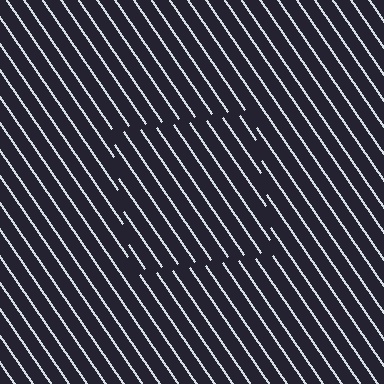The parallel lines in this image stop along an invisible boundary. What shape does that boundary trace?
An illusory square. The interior of the shape contains the same grating, shifted by half a period — the contour is defined by the phase discontinuity where line-ends from the inner and outer gratings abut.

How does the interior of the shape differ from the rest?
The interior of the shape contains the same grating, shifted by half a period — the contour is defined by the phase discontinuity where line-ends from the inner and outer gratings abut.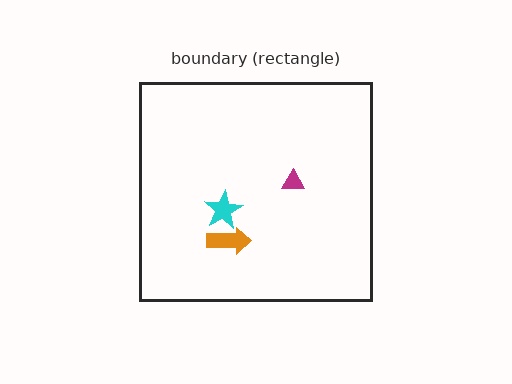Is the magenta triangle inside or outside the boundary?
Inside.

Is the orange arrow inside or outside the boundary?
Inside.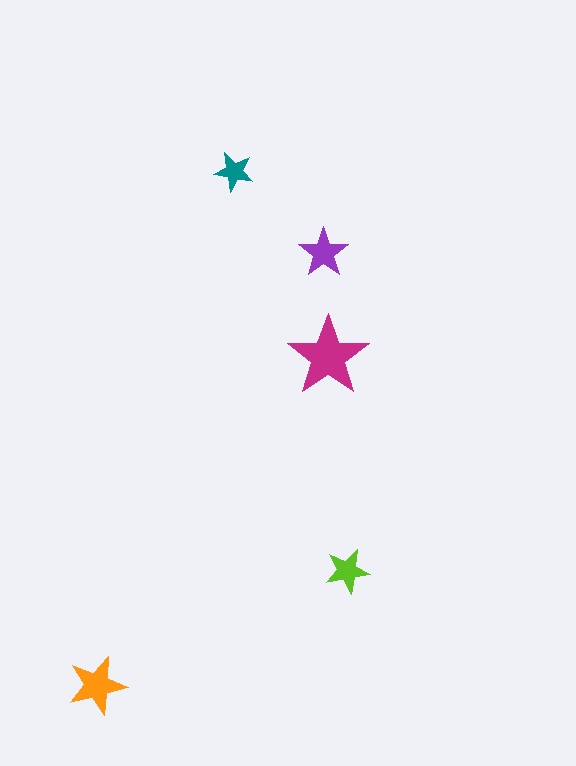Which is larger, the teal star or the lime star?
The lime one.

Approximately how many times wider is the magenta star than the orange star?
About 1.5 times wider.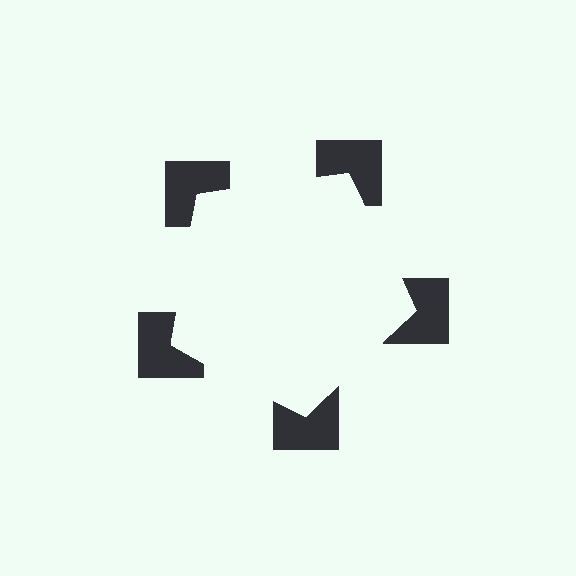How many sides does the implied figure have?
5 sides.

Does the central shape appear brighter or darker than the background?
It typically appears slightly brighter than the background, even though no actual brightness change is drawn.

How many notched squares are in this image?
There are 5 — one at each vertex of the illusory pentagon.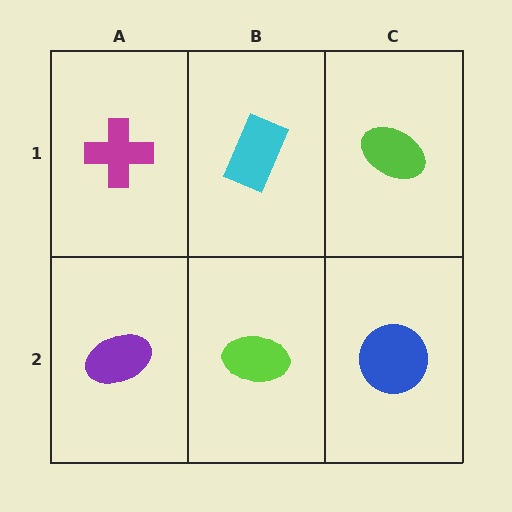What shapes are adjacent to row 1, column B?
A lime ellipse (row 2, column B), a magenta cross (row 1, column A), a lime ellipse (row 1, column C).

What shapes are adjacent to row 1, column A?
A purple ellipse (row 2, column A), a cyan rectangle (row 1, column B).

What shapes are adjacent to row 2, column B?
A cyan rectangle (row 1, column B), a purple ellipse (row 2, column A), a blue circle (row 2, column C).